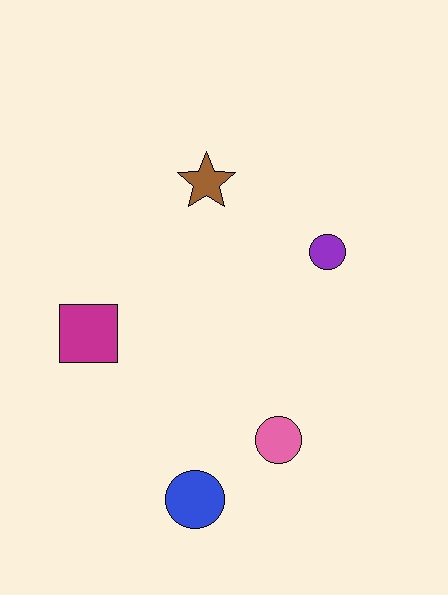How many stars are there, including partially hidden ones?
There is 1 star.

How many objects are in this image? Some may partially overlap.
There are 5 objects.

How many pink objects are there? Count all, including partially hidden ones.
There is 1 pink object.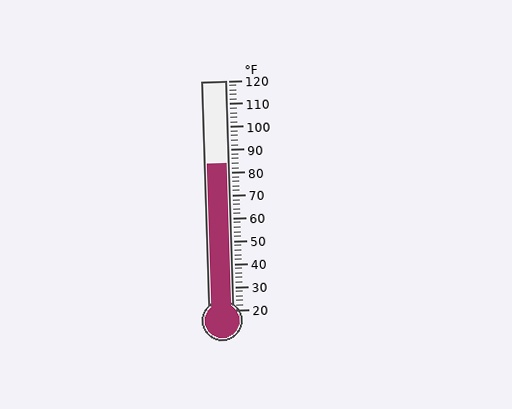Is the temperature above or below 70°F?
The temperature is above 70°F.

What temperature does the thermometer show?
The thermometer shows approximately 84°F.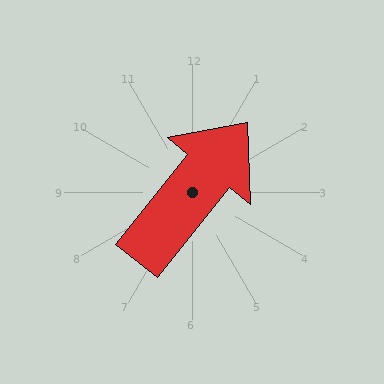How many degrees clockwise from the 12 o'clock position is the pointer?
Approximately 39 degrees.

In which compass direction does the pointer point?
Northeast.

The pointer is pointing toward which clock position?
Roughly 1 o'clock.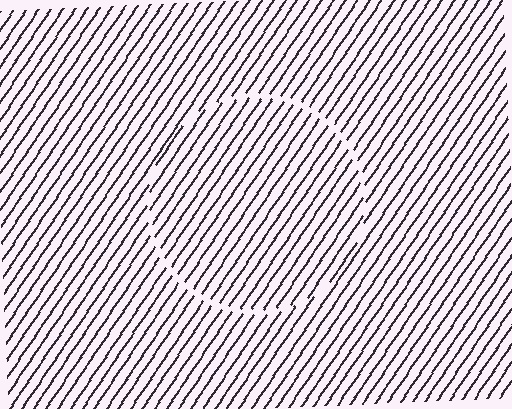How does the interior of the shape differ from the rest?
The interior of the shape contains the same grating, shifted by half a period — the contour is defined by the phase discontinuity where line-ends from the inner and outer gratings abut.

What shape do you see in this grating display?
An illusory circle. The interior of the shape contains the same grating, shifted by half a period — the contour is defined by the phase discontinuity where line-ends from the inner and outer gratings abut.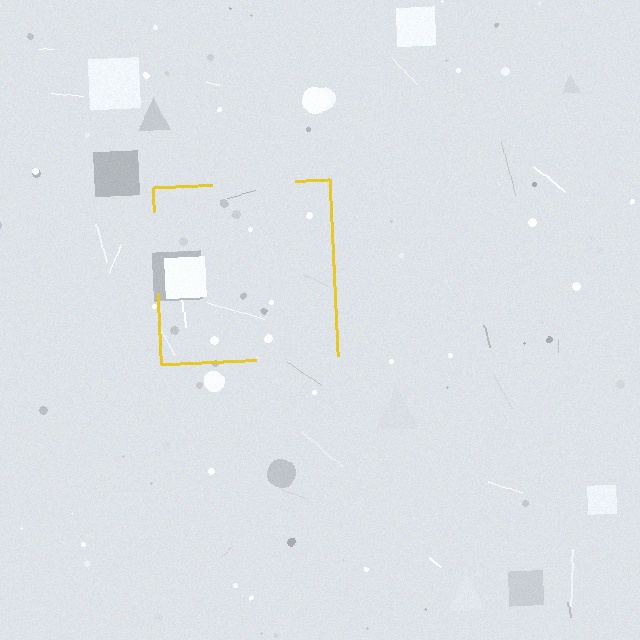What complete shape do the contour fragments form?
The contour fragments form a square.